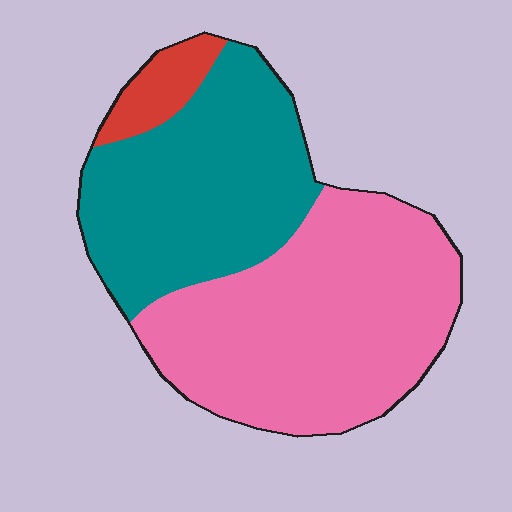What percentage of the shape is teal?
Teal covers around 40% of the shape.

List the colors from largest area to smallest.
From largest to smallest: pink, teal, red.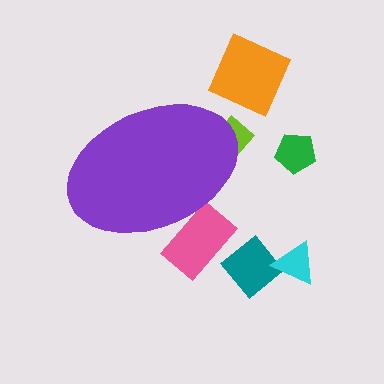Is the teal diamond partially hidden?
No, the teal diamond is fully visible.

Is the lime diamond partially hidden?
Yes, the lime diamond is partially hidden behind the purple ellipse.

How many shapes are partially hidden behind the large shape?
2 shapes are partially hidden.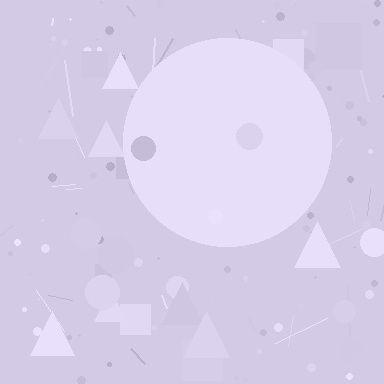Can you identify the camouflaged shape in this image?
The camouflaged shape is a circle.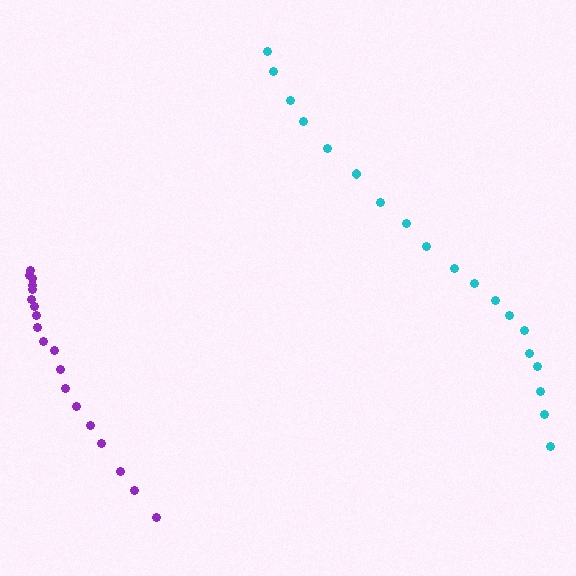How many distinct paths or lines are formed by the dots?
There are 2 distinct paths.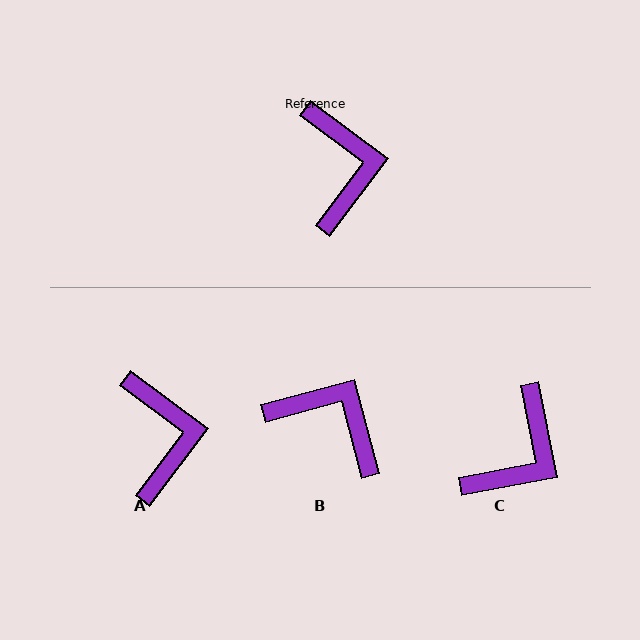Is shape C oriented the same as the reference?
No, it is off by about 42 degrees.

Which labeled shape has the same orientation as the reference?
A.